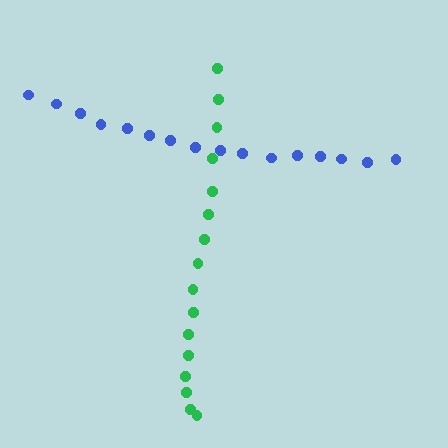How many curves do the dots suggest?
There are 2 distinct paths.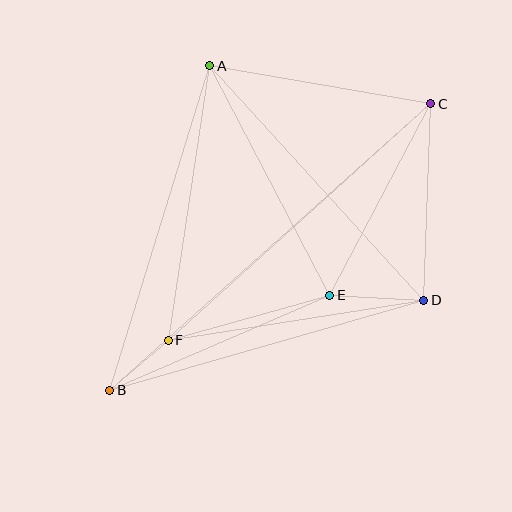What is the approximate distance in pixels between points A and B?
The distance between A and B is approximately 339 pixels.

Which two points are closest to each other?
Points B and F are closest to each other.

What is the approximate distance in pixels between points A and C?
The distance between A and C is approximately 224 pixels.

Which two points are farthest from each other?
Points B and C are farthest from each other.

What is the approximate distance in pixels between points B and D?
The distance between B and D is approximately 327 pixels.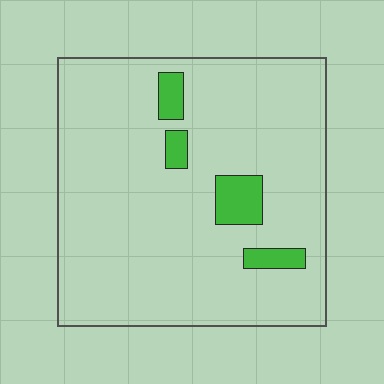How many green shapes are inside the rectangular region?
4.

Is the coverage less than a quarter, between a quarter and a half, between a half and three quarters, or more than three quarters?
Less than a quarter.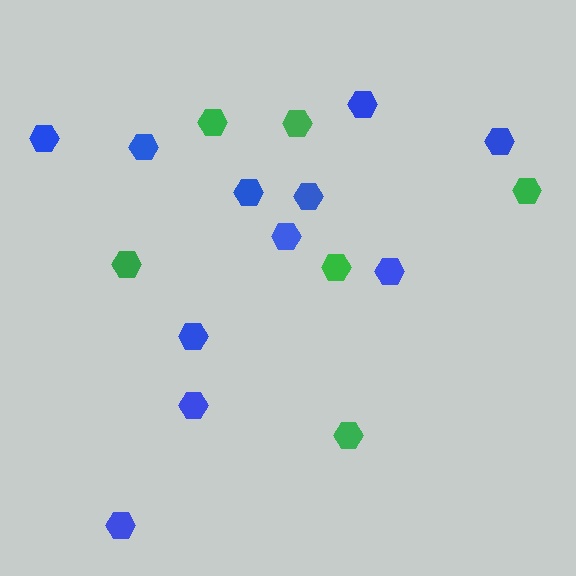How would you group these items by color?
There are 2 groups: one group of green hexagons (6) and one group of blue hexagons (11).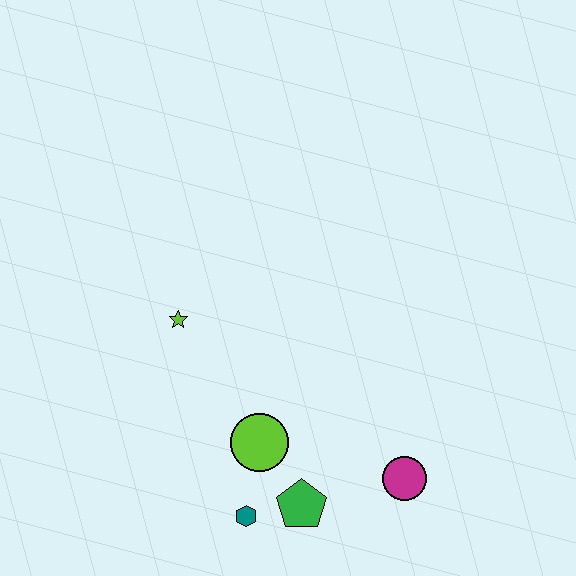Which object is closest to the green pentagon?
The teal hexagon is closest to the green pentagon.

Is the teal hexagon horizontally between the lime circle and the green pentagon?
No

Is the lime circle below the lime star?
Yes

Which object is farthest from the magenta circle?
The lime star is farthest from the magenta circle.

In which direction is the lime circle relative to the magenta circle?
The lime circle is to the left of the magenta circle.